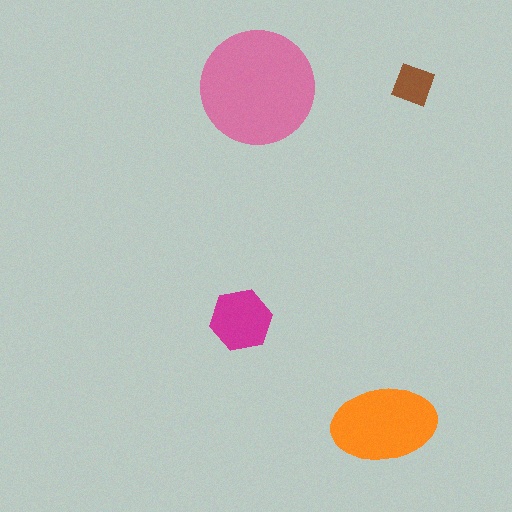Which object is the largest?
The pink circle.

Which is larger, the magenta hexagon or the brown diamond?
The magenta hexagon.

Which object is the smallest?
The brown diamond.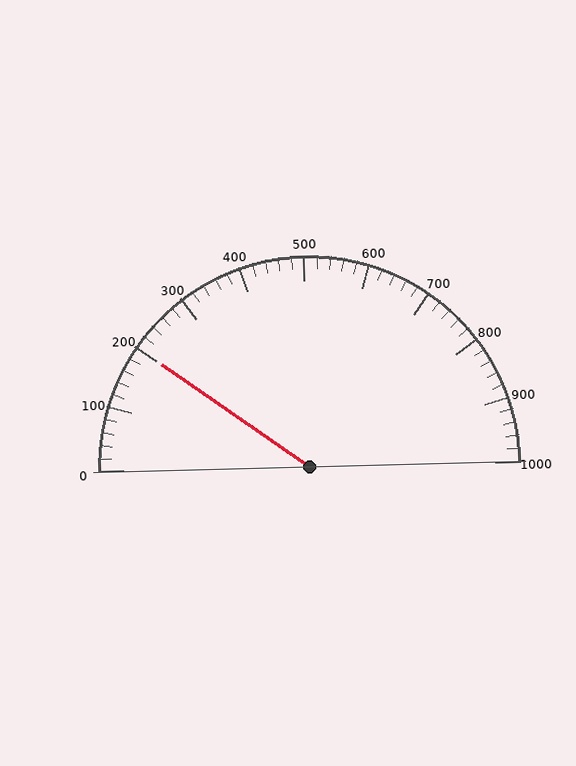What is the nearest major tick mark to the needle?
The nearest major tick mark is 200.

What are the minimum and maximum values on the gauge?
The gauge ranges from 0 to 1000.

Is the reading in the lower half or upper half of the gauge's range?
The reading is in the lower half of the range (0 to 1000).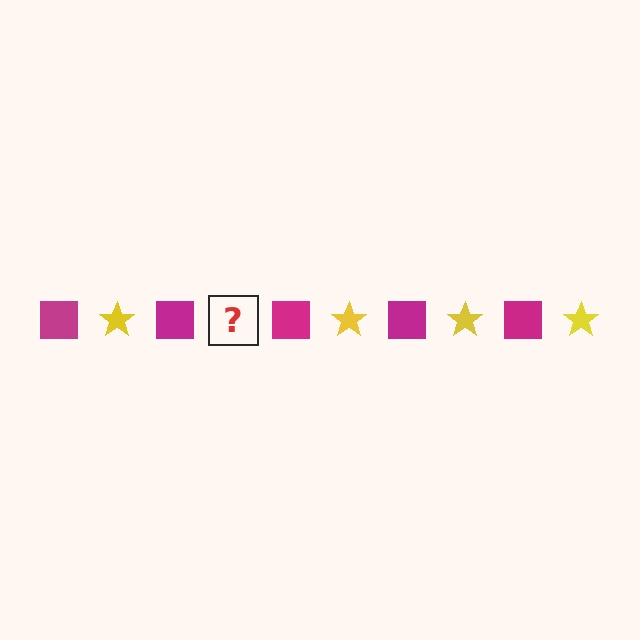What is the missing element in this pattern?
The missing element is a yellow star.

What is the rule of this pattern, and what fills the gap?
The rule is that the pattern alternates between magenta square and yellow star. The gap should be filled with a yellow star.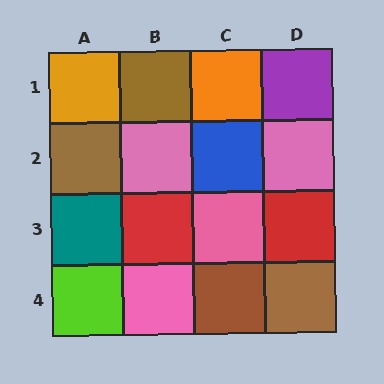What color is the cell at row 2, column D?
Pink.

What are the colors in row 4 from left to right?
Lime, pink, brown, brown.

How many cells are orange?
2 cells are orange.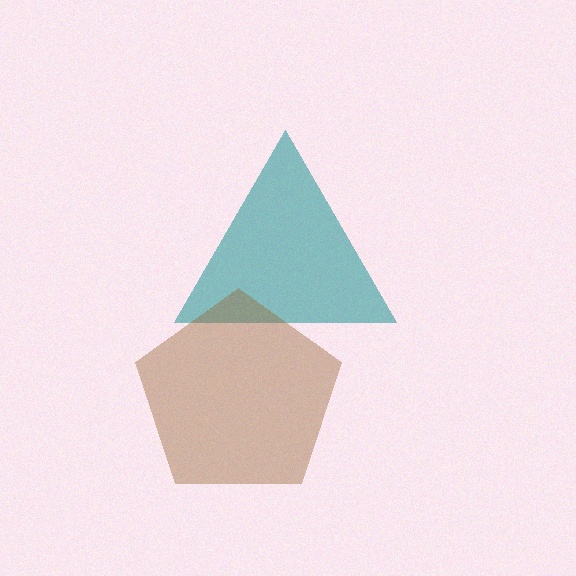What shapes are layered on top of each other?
The layered shapes are: a teal triangle, a brown pentagon.